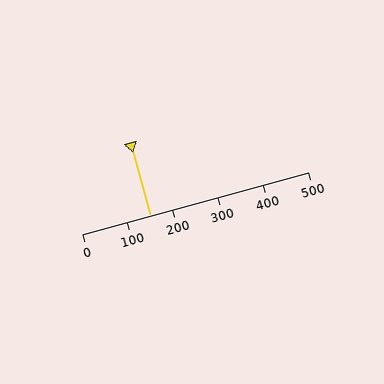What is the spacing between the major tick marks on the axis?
The major ticks are spaced 100 apart.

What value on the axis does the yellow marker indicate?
The marker indicates approximately 150.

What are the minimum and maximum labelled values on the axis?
The axis runs from 0 to 500.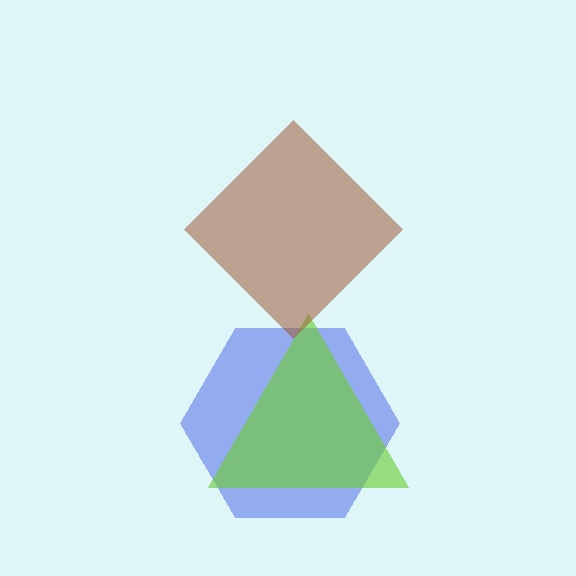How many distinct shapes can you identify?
There are 3 distinct shapes: a blue hexagon, a lime triangle, a brown diamond.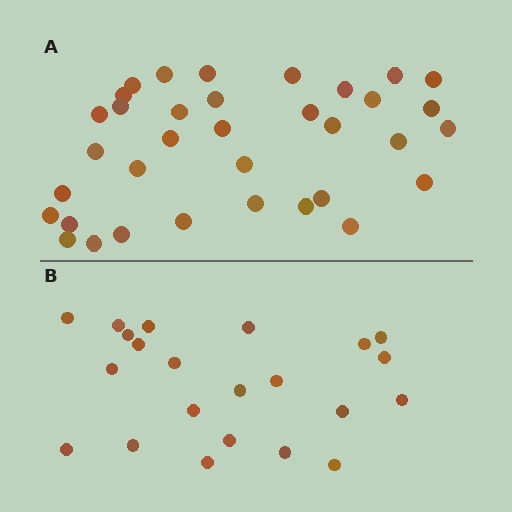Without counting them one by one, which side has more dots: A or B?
Region A (the top region) has more dots.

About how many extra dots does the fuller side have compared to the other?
Region A has approximately 15 more dots than region B.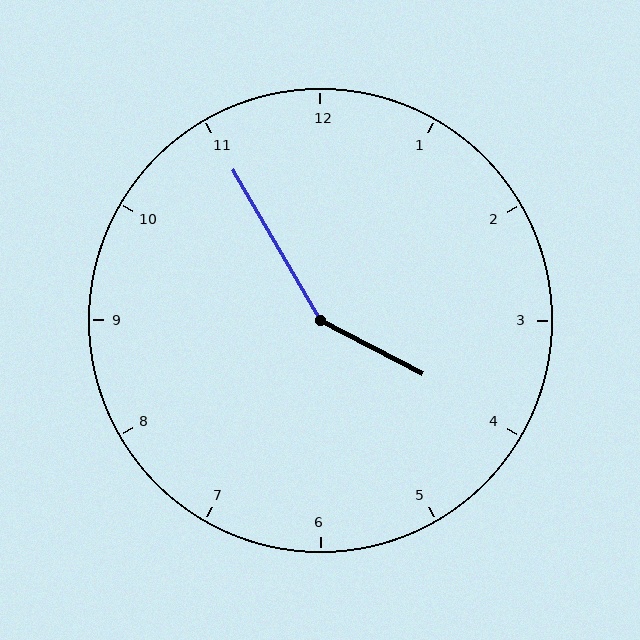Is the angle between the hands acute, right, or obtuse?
It is obtuse.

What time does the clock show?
3:55.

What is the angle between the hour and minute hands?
Approximately 148 degrees.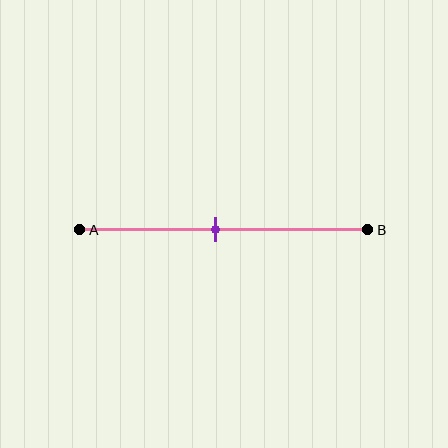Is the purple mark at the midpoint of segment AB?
Yes, the mark is approximately at the midpoint.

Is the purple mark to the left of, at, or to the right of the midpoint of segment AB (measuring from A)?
The purple mark is approximately at the midpoint of segment AB.